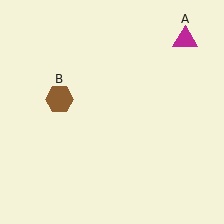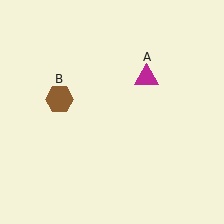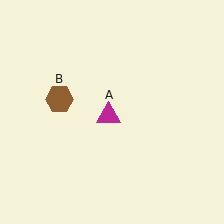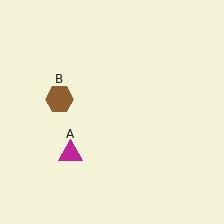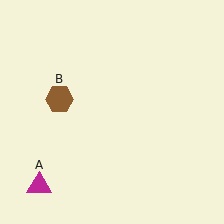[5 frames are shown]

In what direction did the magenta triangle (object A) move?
The magenta triangle (object A) moved down and to the left.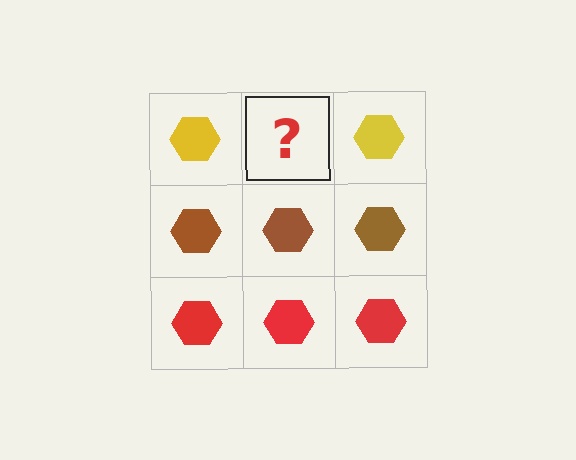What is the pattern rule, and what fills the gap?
The rule is that each row has a consistent color. The gap should be filled with a yellow hexagon.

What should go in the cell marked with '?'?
The missing cell should contain a yellow hexagon.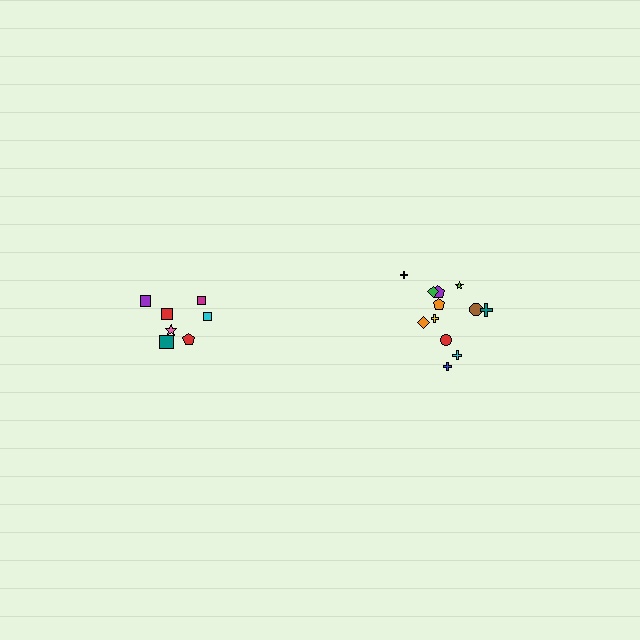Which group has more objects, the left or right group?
The right group.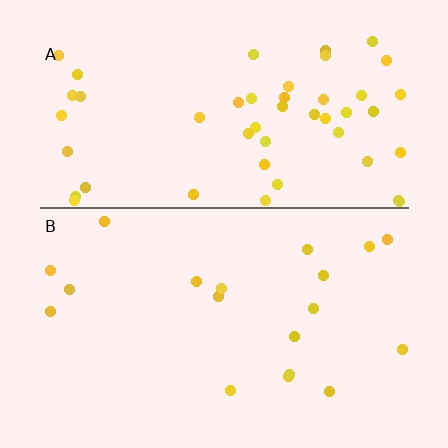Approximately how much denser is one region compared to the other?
Approximately 2.6× — region A over region B.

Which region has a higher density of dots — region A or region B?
A (the top).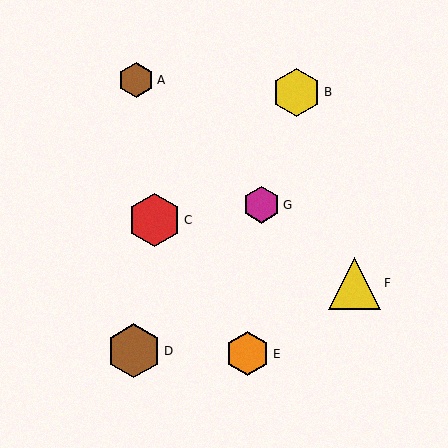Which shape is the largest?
The brown hexagon (labeled D) is the largest.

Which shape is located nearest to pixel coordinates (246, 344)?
The orange hexagon (labeled E) at (248, 354) is nearest to that location.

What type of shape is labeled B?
Shape B is a yellow hexagon.